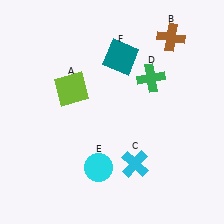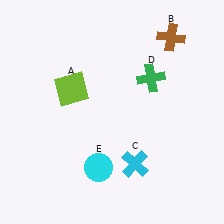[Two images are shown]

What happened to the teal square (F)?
The teal square (F) was removed in Image 2. It was in the top-right area of Image 1.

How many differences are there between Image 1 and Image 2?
There is 1 difference between the two images.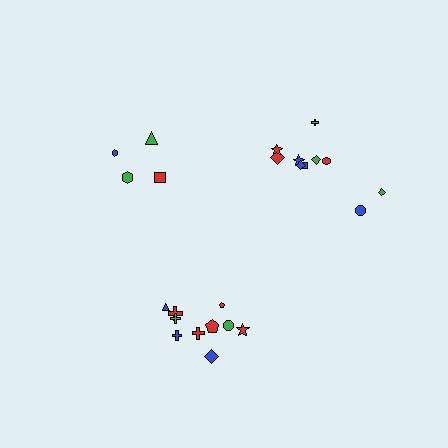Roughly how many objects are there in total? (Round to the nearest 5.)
Roughly 25 objects in total.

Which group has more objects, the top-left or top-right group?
The top-right group.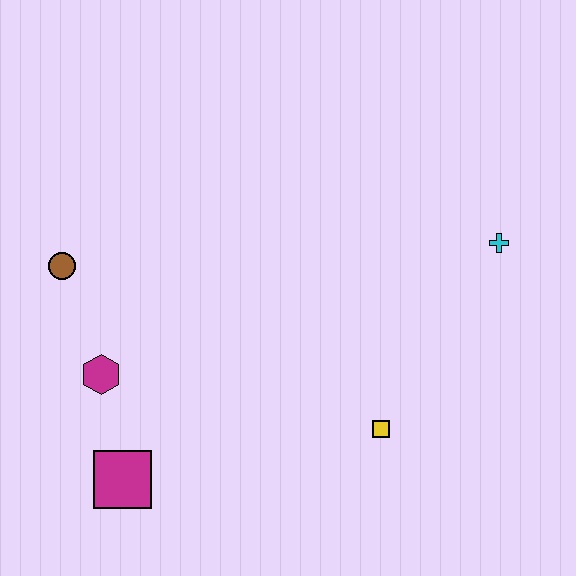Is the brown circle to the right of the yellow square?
No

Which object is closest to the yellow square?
The cyan cross is closest to the yellow square.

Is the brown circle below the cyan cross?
Yes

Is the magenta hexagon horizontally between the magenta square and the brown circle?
Yes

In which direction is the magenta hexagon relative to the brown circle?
The magenta hexagon is below the brown circle.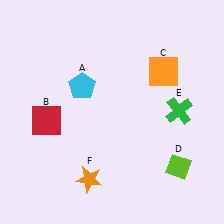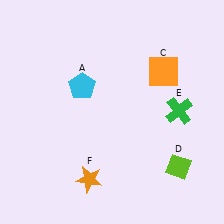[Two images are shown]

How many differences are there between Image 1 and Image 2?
There is 1 difference between the two images.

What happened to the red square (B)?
The red square (B) was removed in Image 2. It was in the bottom-left area of Image 1.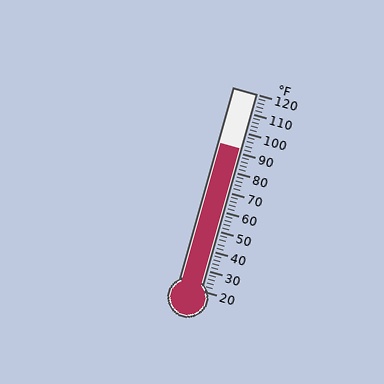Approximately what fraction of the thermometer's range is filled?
The thermometer is filled to approximately 70% of its range.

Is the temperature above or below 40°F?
The temperature is above 40°F.